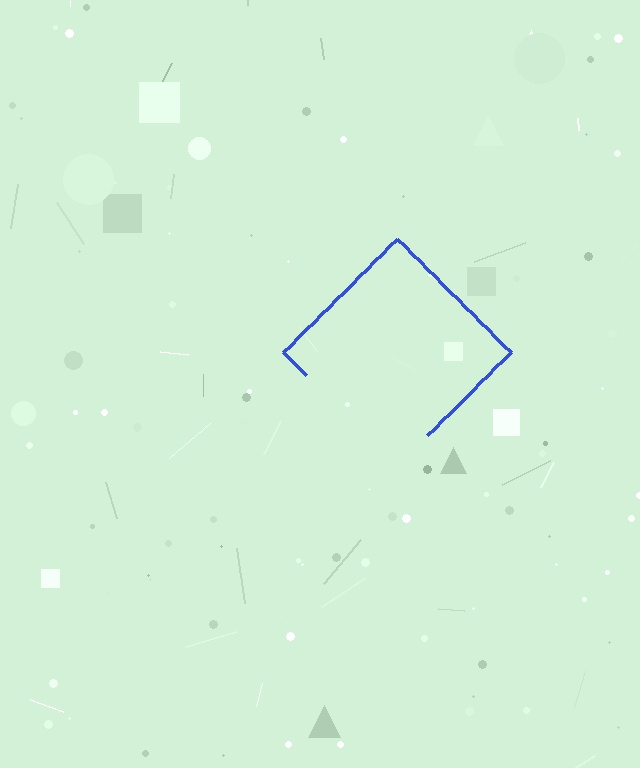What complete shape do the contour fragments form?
The contour fragments form a diamond.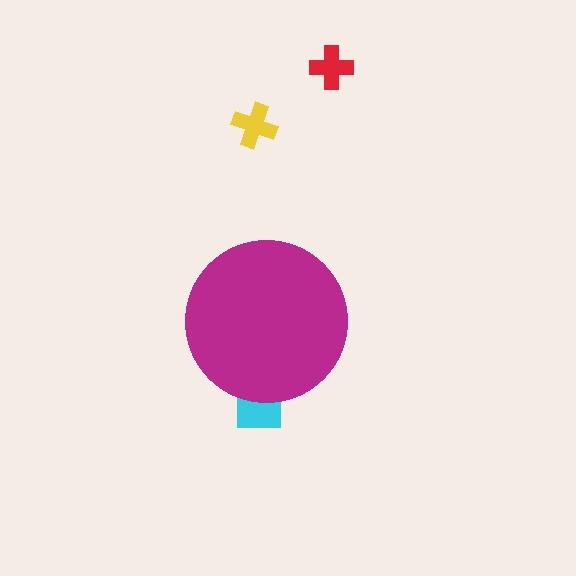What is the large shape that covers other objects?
A magenta circle.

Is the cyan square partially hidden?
Yes, the cyan square is partially hidden behind the magenta circle.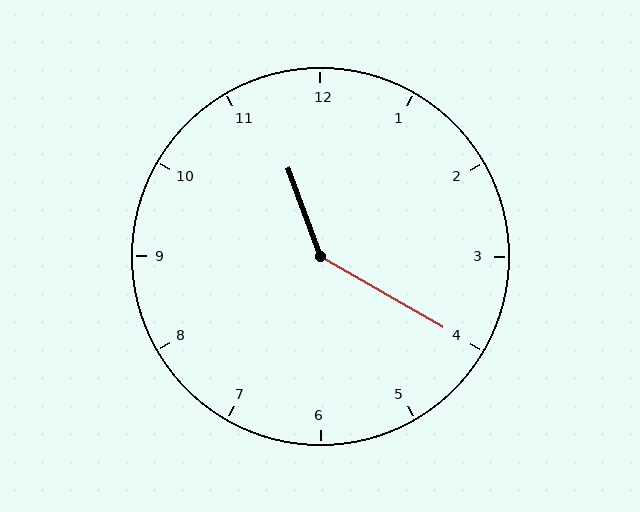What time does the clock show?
11:20.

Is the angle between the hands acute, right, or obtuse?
It is obtuse.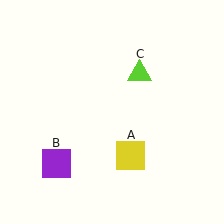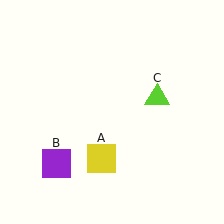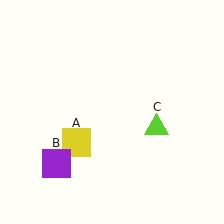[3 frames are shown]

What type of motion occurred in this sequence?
The yellow square (object A), lime triangle (object C) rotated clockwise around the center of the scene.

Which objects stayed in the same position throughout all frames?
Purple square (object B) remained stationary.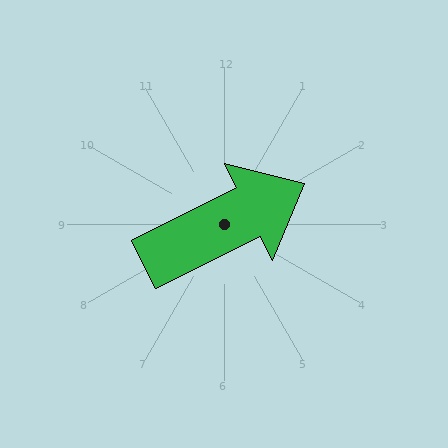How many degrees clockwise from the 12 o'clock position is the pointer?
Approximately 63 degrees.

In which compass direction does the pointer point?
Northeast.